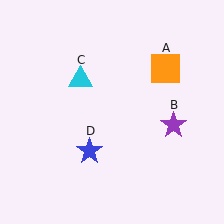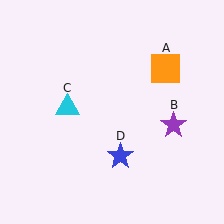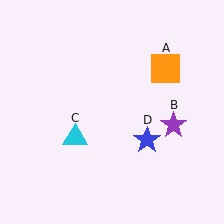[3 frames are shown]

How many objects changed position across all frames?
2 objects changed position: cyan triangle (object C), blue star (object D).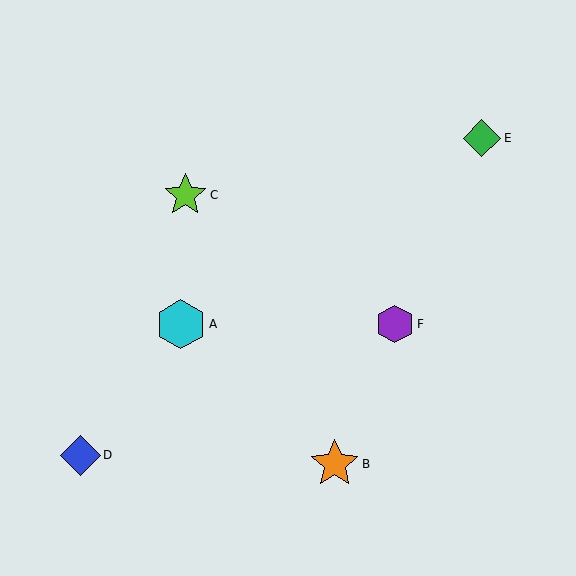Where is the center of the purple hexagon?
The center of the purple hexagon is at (395, 324).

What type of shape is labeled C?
Shape C is a lime star.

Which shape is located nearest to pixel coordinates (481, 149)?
The green diamond (labeled E) at (482, 138) is nearest to that location.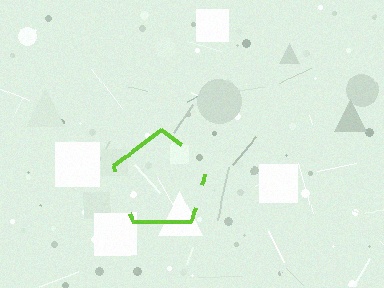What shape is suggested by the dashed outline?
The dashed outline suggests a pentagon.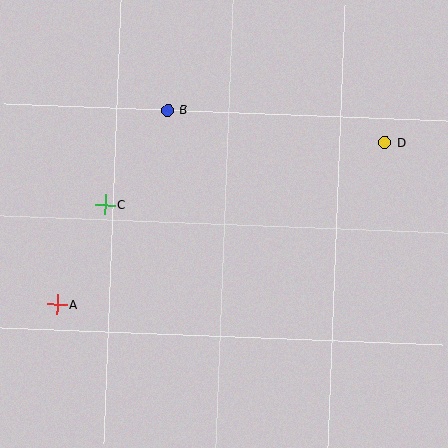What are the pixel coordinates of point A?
Point A is at (57, 305).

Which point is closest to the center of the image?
Point C at (105, 205) is closest to the center.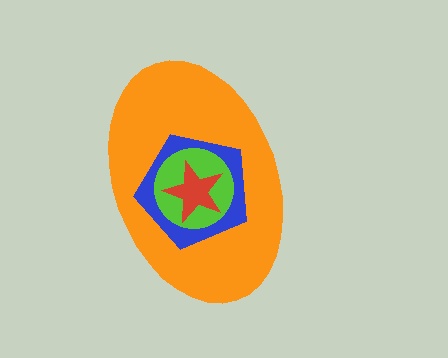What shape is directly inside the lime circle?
The red star.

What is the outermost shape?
The orange ellipse.